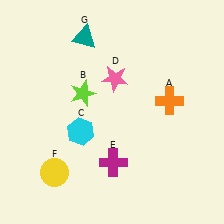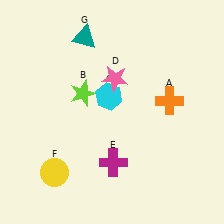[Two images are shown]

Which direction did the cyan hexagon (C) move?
The cyan hexagon (C) moved up.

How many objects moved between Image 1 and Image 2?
1 object moved between the two images.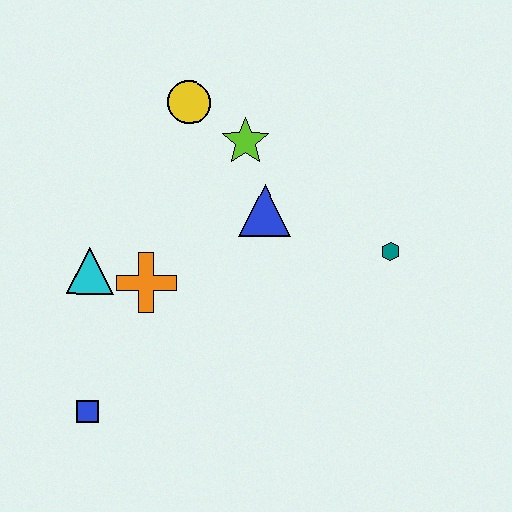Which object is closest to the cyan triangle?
The orange cross is closest to the cyan triangle.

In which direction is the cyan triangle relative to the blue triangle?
The cyan triangle is to the left of the blue triangle.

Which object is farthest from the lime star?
The blue square is farthest from the lime star.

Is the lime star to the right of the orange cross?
Yes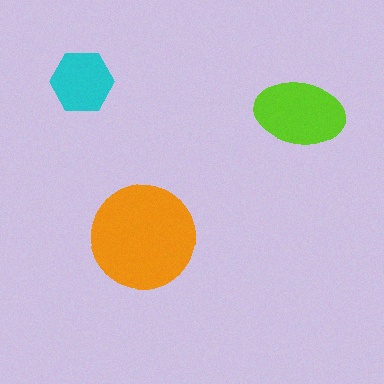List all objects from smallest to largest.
The cyan hexagon, the lime ellipse, the orange circle.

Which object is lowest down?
The orange circle is bottommost.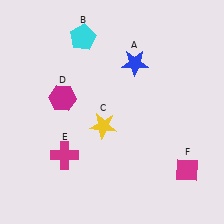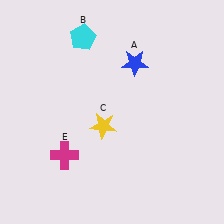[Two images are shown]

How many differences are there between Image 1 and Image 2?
There are 2 differences between the two images.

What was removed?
The magenta diamond (F), the magenta hexagon (D) were removed in Image 2.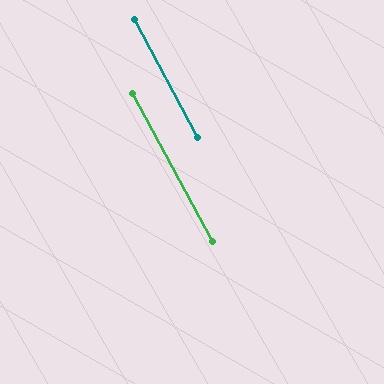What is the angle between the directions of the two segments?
Approximately 0 degrees.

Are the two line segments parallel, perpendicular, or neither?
Parallel — their directions differ by only 0.0°.